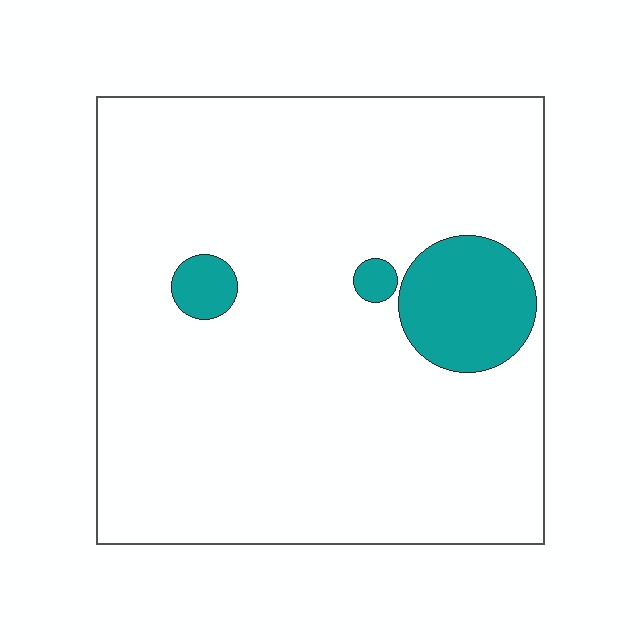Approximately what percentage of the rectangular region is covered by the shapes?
Approximately 10%.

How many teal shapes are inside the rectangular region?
3.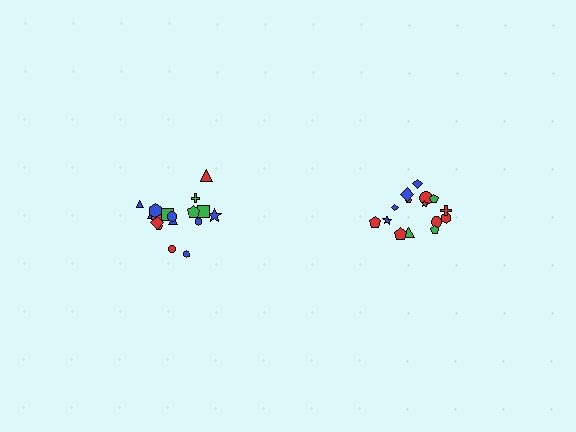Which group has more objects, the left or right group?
The left group.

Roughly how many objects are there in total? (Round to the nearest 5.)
Roughly 35 objects in total.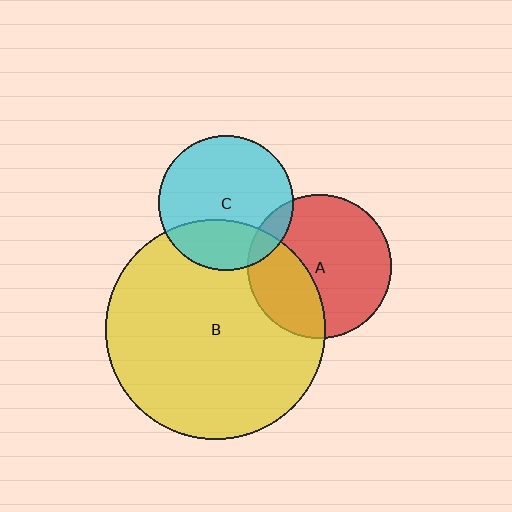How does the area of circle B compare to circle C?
Approximately 2.7 times.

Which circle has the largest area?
Circle B (yellow).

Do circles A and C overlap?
Yes.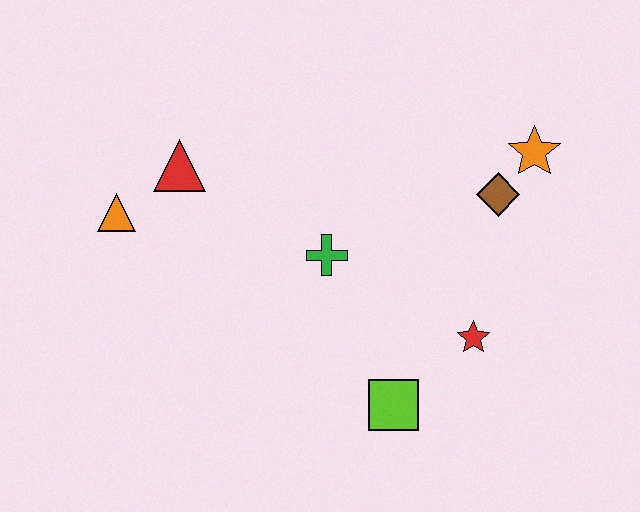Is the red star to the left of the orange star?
Yes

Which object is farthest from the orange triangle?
The orange star is farthest from the orange triangle.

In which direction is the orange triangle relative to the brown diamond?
The orange triangle is to the left of the brown diamond.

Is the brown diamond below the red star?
No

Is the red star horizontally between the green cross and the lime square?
No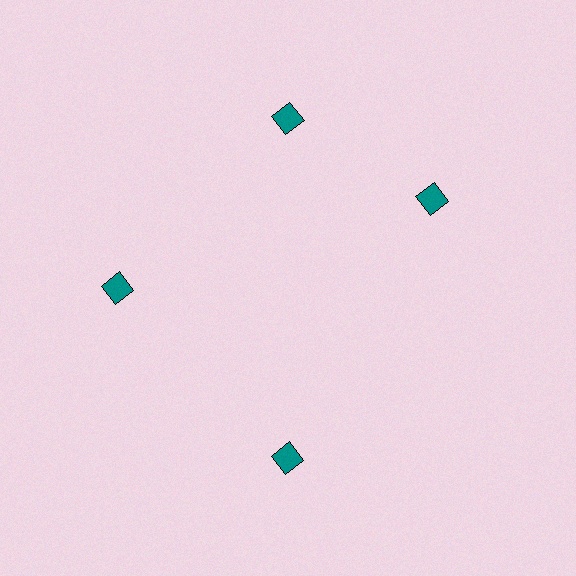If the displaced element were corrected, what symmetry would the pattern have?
It would have 4-fold rotational symmetry — the pattern would map onto itself every 90 degrees.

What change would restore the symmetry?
The symmetry would be restored by rotating it back into even spacing with its neighbors so that all 4 diamonds sit at equal angles and equal distance from the center.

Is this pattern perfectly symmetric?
No. The 4 teal diamonds are arranged in a ring, but one element near the 3 o'clock position is rotated out of alignment along the ring, breaking the 4-fold rotational symmetry.